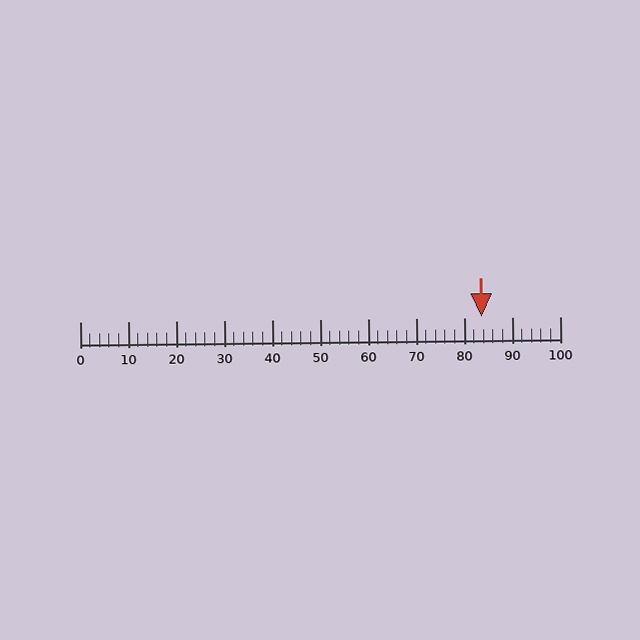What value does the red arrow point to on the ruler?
The red arrow points to approximately 84.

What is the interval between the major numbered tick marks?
The major tick marks are spaced 10 units apart.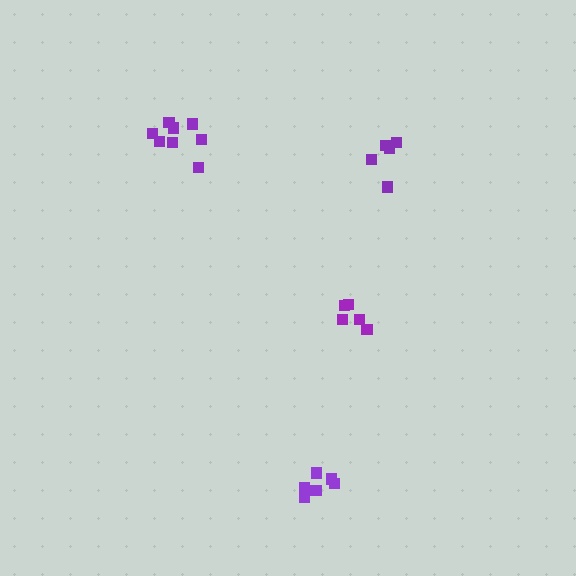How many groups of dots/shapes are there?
There are 4 groups.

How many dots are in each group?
Group 1: 5 dots, Group 2: 5 dots, Group 3: 8 dots, Group 4: 6 dots (24 total).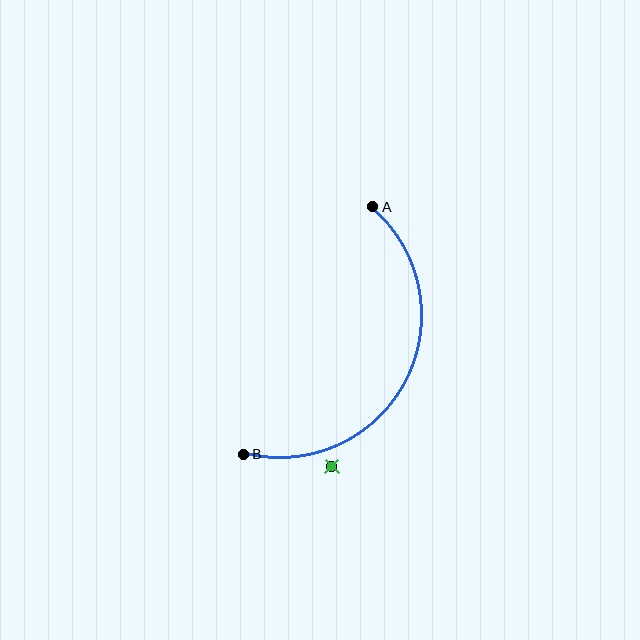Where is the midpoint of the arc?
The arc midpoint is the point on the curve farthest from the straight line joining A and B. It sits to the right of that line.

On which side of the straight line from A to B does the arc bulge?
The arc bulges to the right of the straight line connecting A and B.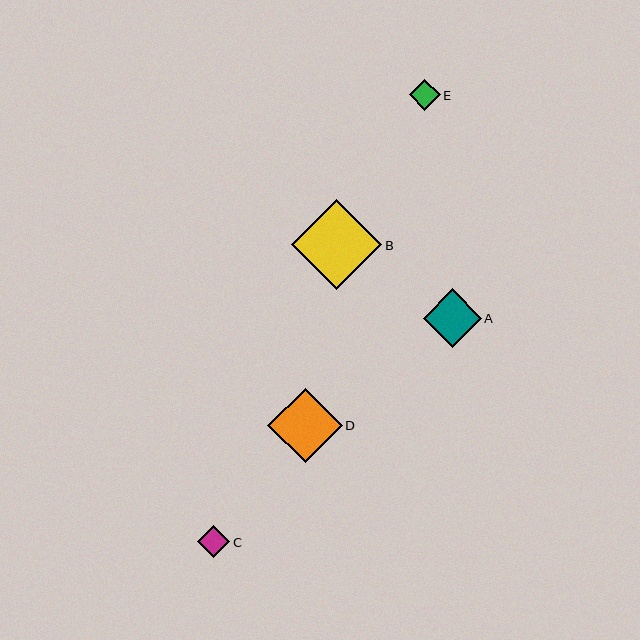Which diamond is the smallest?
Diamond E is the smallest with a size of approximately 31 pixels.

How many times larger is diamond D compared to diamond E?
Diamond D is approximately 2.4 times the size of diamond E.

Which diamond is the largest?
Diamond B is the largest with a size of approximately 90 pixels.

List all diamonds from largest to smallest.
From largest to smallest: B, D, A, C, E.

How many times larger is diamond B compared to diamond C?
Diamond B is approximately 2.8 times the size of diamond C.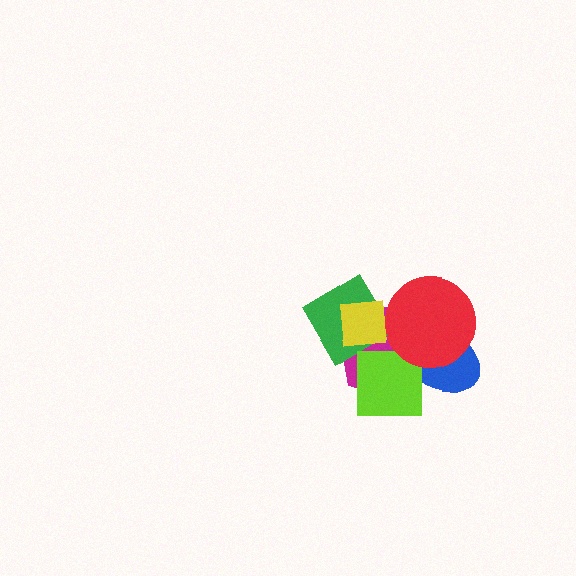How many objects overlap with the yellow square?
3 objects overlap with the yellow square.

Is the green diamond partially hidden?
Yes, it is partially covered by another shape.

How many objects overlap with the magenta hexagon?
5 objects overlap with the magenta hexagon.